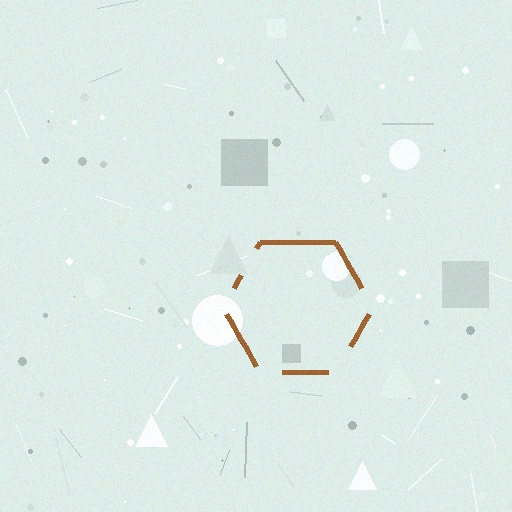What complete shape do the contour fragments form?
The contour fragments form a hexagon.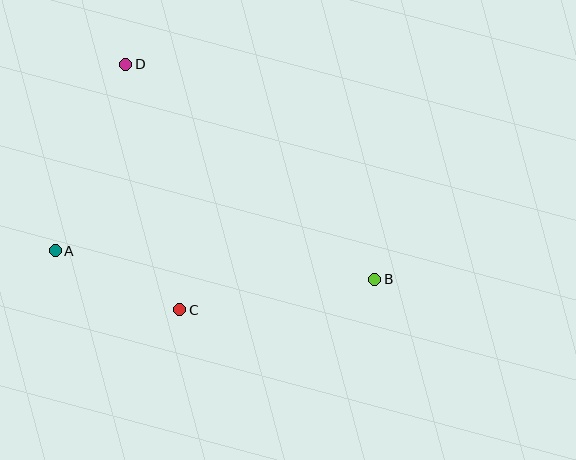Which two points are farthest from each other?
Points B and D are farthest from each other.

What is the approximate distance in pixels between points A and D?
The distance between A and D is approximately 200 pixels.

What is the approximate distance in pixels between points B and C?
The distance between B and C is approximately 197 pixels.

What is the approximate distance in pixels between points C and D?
The distance between C and D is approximately 252 pixels.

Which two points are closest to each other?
Points A and C are closest to each other.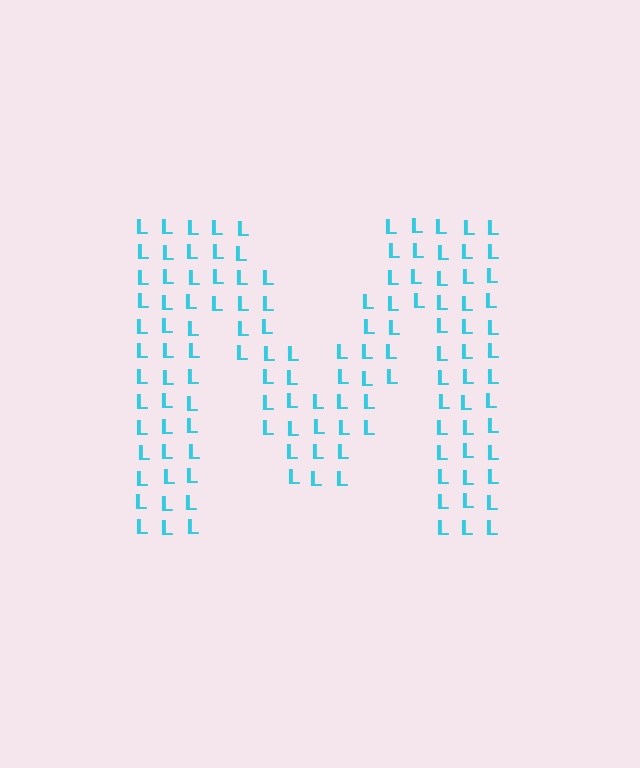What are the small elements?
The small elements are letter L's.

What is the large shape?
The large shape is the letter M.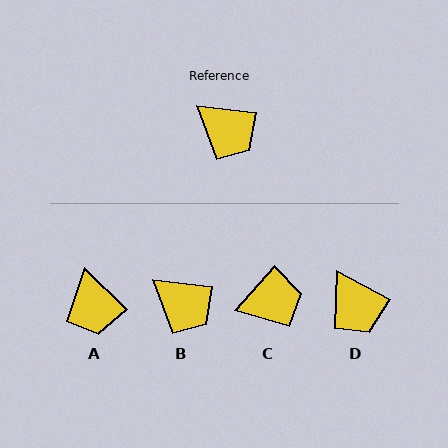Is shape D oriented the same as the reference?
No, it is off by about 23 degrees.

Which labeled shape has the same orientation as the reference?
B.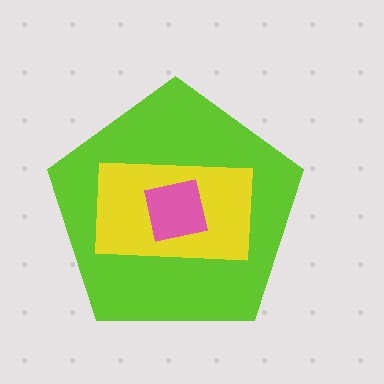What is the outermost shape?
The lime pentagon.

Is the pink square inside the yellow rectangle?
Yes.